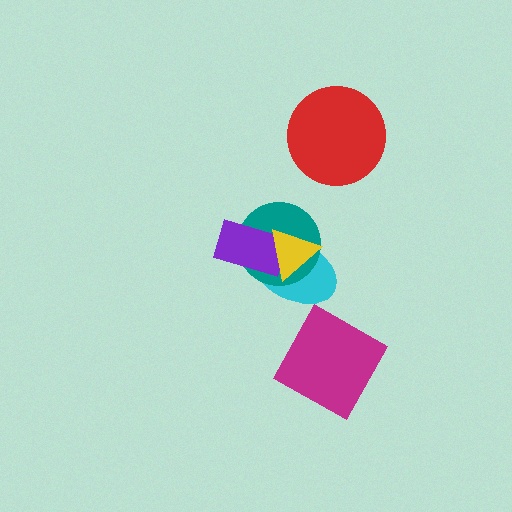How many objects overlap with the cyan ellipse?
3 objects overlap with the cyan ellipse.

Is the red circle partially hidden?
No, no other shape covers it.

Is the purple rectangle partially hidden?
Yes, it is partially covered by another shape.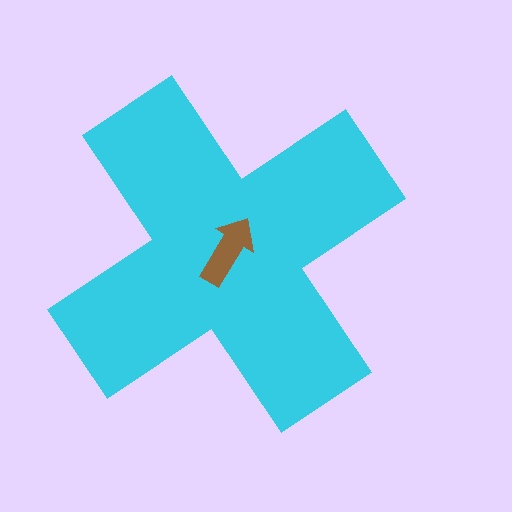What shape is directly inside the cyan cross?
The brown arrow.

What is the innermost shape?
The brown arrow.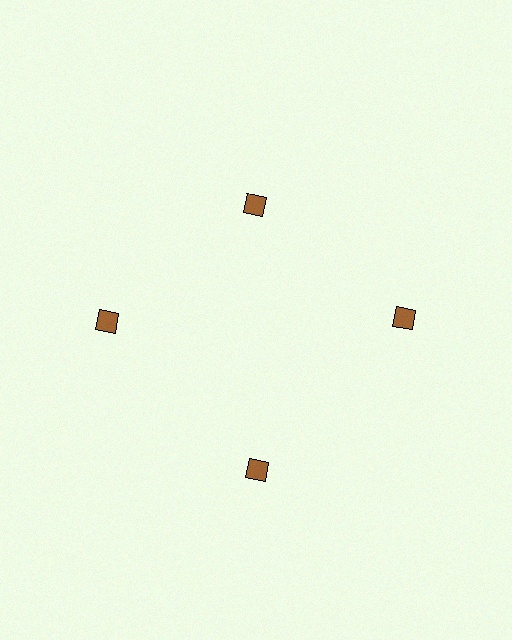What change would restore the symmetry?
The symmetry would be restored by moving it outward, back onto the ring so that all 4 squares sit at equal angles and equal distance from the center.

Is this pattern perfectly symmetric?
No. The 4 brown squares are arranged in a ring, but one element near the 12 o'clock position is pulled inward toward the center, breaking the 4-fold rotational symmetry.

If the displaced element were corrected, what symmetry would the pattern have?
It would have 4-fold rotational symmetry — the pattern would map onto itself every 90 degrees.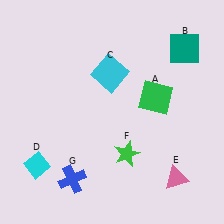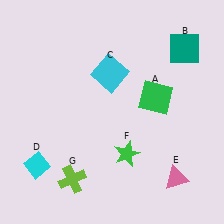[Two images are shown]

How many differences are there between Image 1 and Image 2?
There is 1 difference between the two images.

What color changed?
The cross (G) changed from blue in Image 1 to lime in Image 2.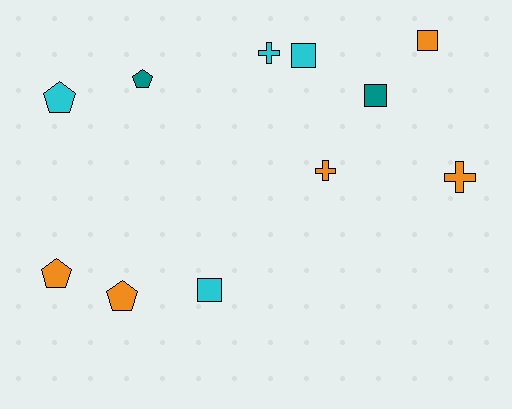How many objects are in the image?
There are 11 objects.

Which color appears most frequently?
Orange, with 5 objects.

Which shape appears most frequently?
Pentagon, with 4 objects.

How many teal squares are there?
There is 1 teal square.